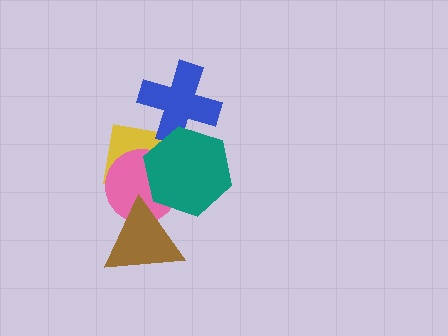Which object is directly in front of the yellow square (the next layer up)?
The pink circle is directly in front of the yellow square.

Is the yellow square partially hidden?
Yes, it is partially covered by another shape.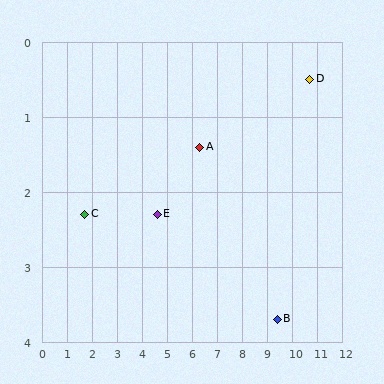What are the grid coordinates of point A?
Point A is at approximately (6.3, 1.4).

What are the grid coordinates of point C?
Point C is at approximately (1.7, 2.3).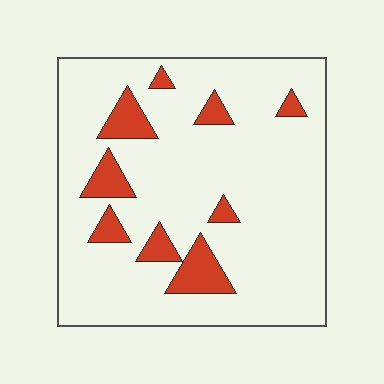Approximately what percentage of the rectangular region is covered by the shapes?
Approximately 15%.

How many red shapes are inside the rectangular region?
9.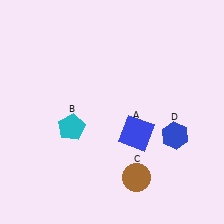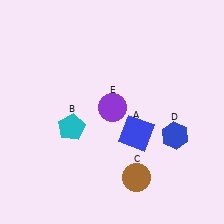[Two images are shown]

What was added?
A purple circle (E) was added in Image 2.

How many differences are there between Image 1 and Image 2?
There is 1 difference between the two images.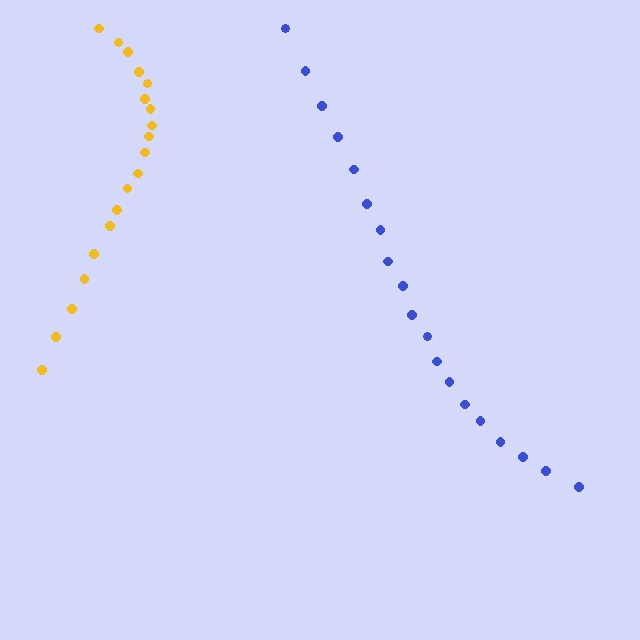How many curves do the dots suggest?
There are 2 distinct paths.